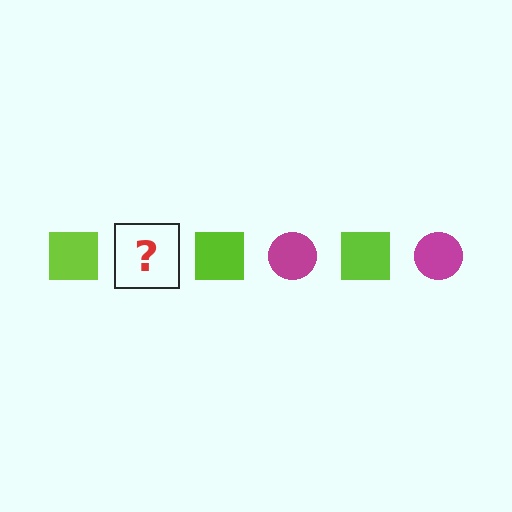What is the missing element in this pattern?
The missing element is a magenta circle.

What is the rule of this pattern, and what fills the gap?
The rule is that the pattern alternates between lime square and magenta circle. The gap should be filled with a magenta circle.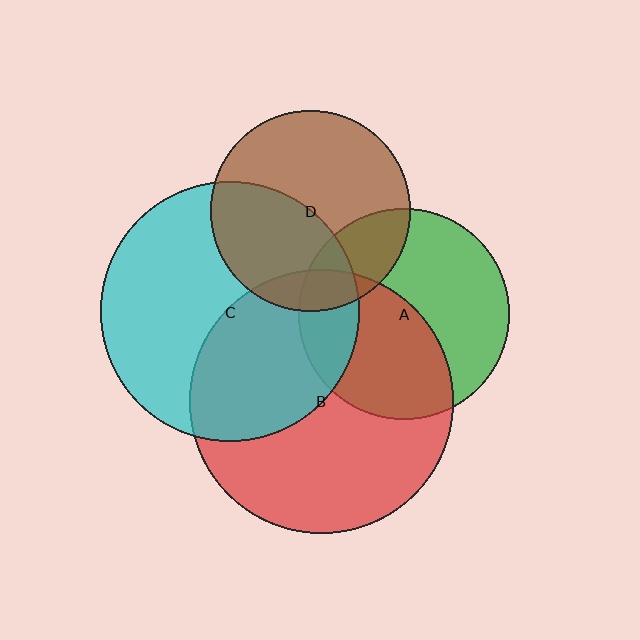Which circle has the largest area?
Circle B (red).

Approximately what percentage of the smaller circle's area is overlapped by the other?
Approximately 40%.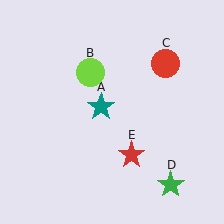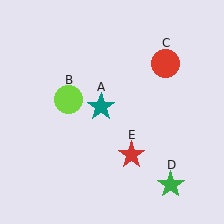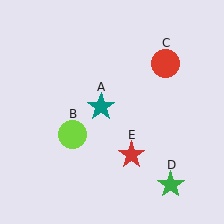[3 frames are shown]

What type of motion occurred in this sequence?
The lime circle (object B) rotated counterclockwise around the center of the scene.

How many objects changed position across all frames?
1 object changed position: lime circle (object B).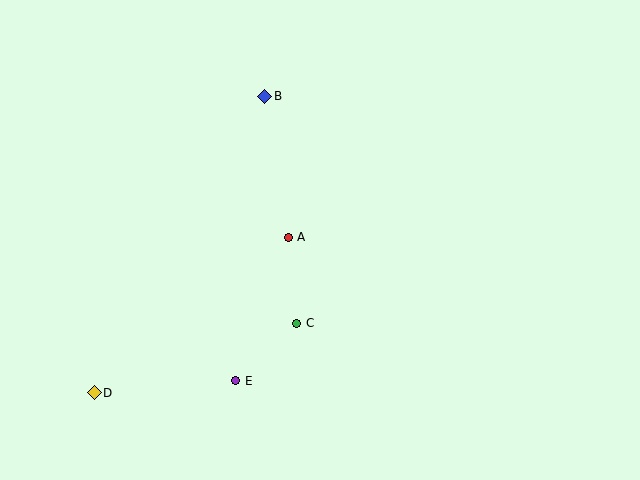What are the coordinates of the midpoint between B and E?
The midpoint between B and E is at (250, 238).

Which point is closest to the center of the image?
Point A at (288, 237) is closest to the center.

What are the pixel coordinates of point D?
Point D is at (94, 393).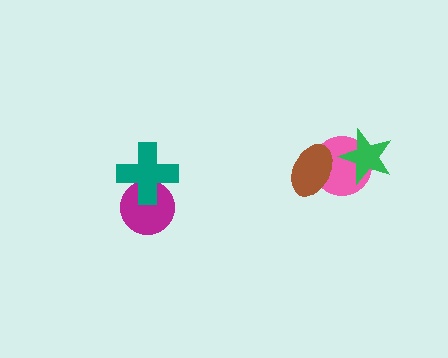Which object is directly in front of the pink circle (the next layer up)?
The brown ellipse is directly in front of the pink circle.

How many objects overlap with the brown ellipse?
1 object overlaps with the brown ellipse.